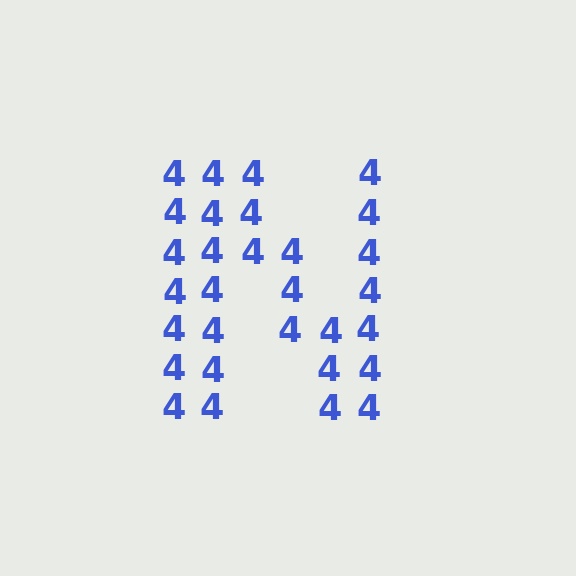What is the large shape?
The large shape is the letter N.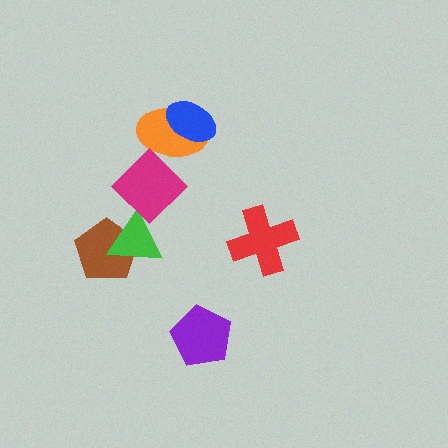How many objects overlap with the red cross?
0 objects overlap with the red cross.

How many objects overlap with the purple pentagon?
0 objects overlap with the purple pentagon.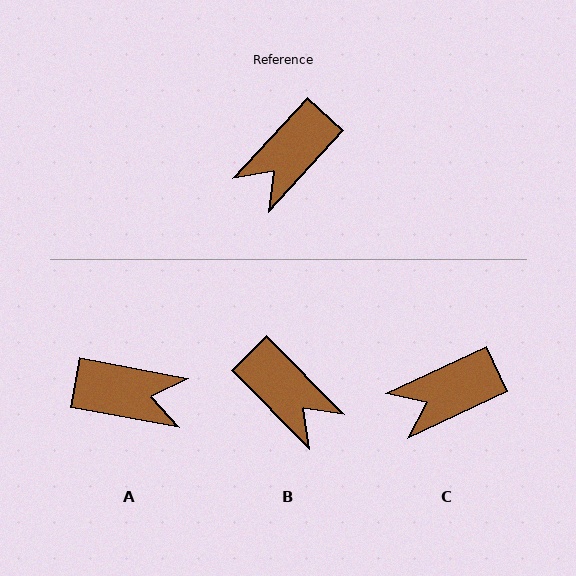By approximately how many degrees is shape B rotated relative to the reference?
Approximately 87 degrees counter-clockwise.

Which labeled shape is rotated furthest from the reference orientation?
A, about 122 degrees away.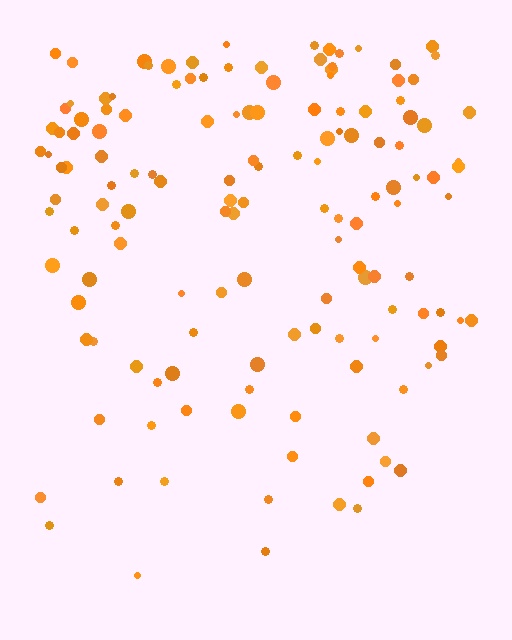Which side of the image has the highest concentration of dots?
The top.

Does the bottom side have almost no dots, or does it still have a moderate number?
Still a moderate number, just noticeably fewer than the top.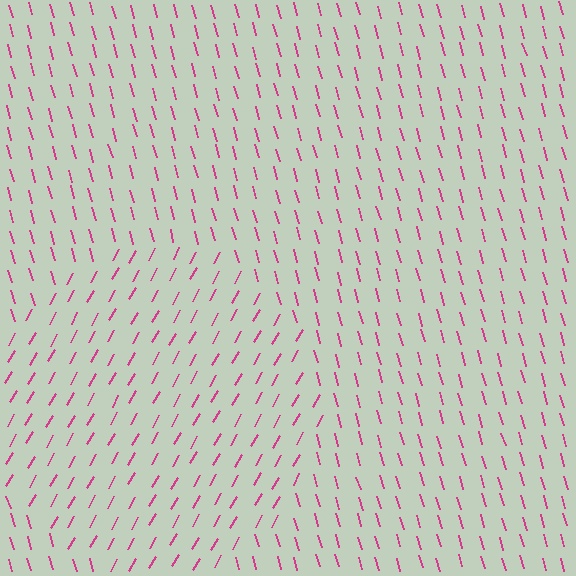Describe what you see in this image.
The image is filled with small magenta line segments. A circle region in the image has lines oriented differently from the surrounding lines, creating a visible texture boundary.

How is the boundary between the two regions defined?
The boundary is defined purely by a change in line orientation (approximately 45 degrees difference). All lines are the same color and thickness.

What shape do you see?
I see a circle.